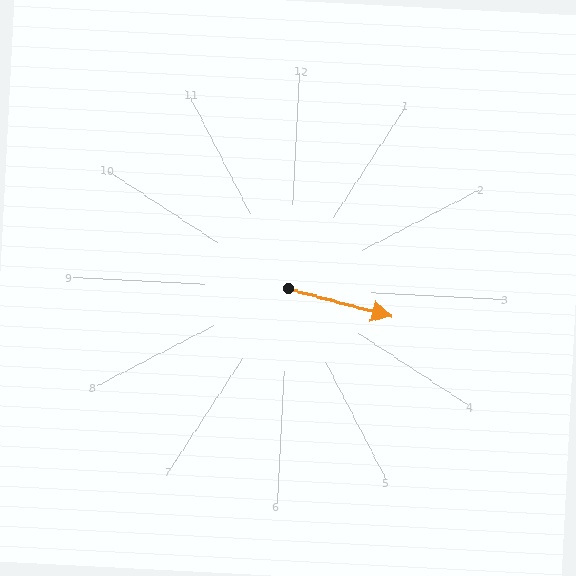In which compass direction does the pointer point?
East.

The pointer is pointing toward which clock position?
Roughly 3 o'clock.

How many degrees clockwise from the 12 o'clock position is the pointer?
Approximately 102 degrees.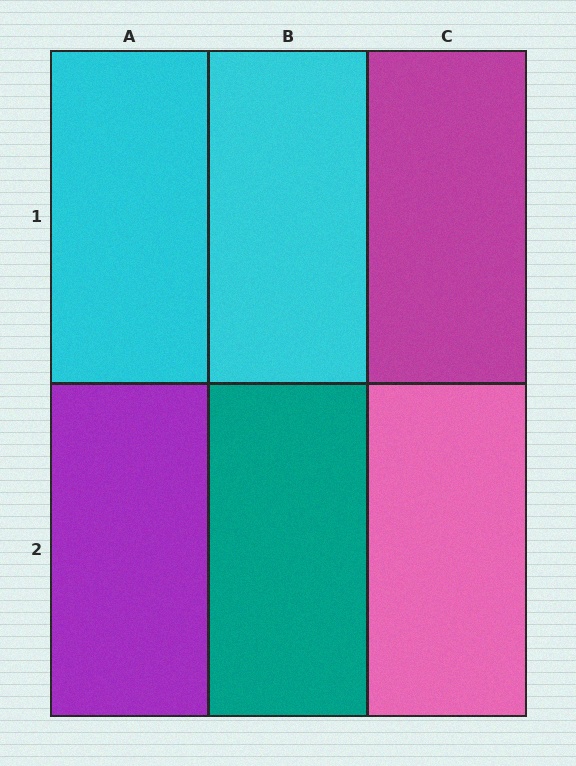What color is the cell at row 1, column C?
Magenta.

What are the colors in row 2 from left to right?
Purple, teal, pink.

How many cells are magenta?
1 cell is magenta.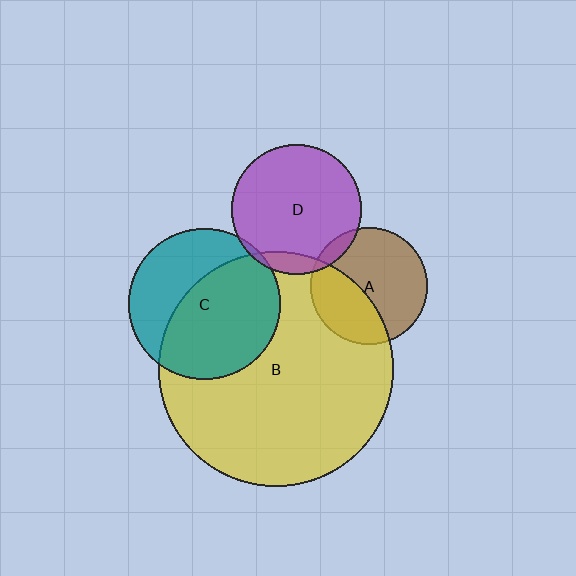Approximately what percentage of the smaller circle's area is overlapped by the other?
Approximately 5%.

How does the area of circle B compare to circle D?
Approximately 3.3 times.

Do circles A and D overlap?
Yes.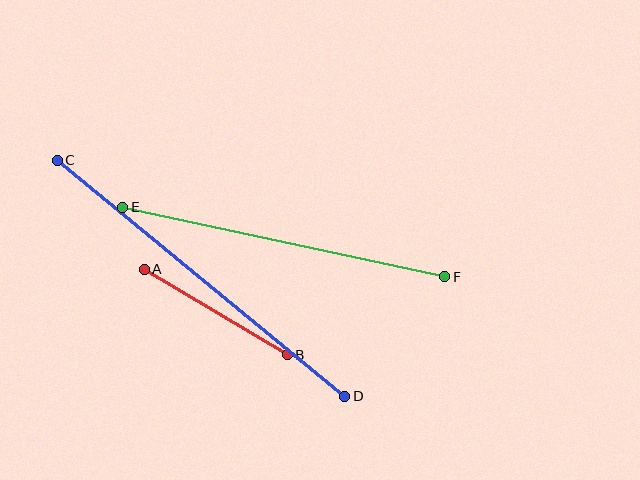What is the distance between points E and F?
The distance is approximately 329 pixels.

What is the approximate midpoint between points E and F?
The midpoint is at approximately (284, 242) pixels.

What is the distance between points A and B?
The distance is approximately 167 pixels.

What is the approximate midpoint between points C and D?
The midpoint is at approximately (201, 278) pixels.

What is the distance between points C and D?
The distance is approximately 372 pixels.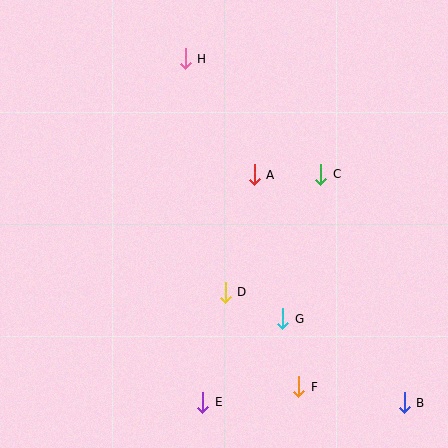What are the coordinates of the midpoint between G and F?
The midpoint between G and F is at (291, 353).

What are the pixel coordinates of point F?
Point F is at (299, 387).